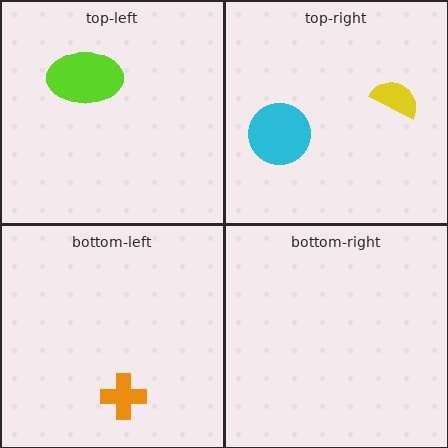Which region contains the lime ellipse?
The top-left region.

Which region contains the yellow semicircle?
The top-right region.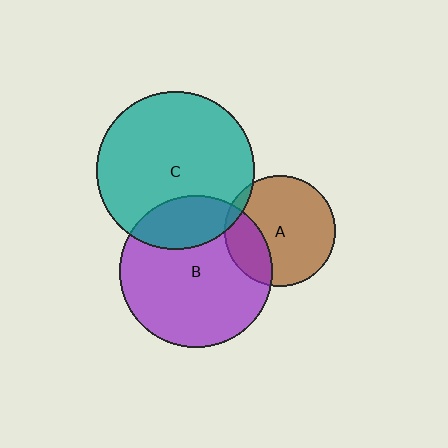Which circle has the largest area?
Circle C (teal).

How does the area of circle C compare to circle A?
Approximately 2.0 times.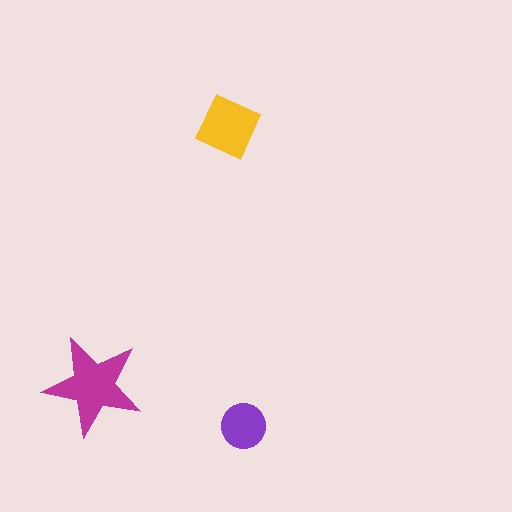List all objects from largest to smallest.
The magenta star, the yellow square, the purple circle.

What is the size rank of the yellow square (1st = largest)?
2nd.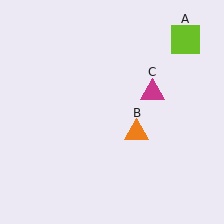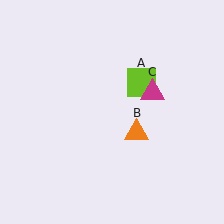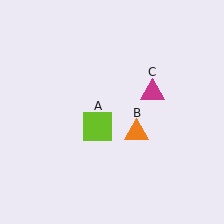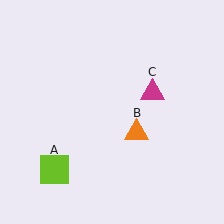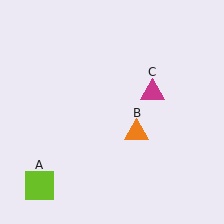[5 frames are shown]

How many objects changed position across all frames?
1 object changed position: lime square (object A).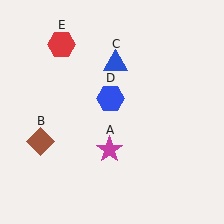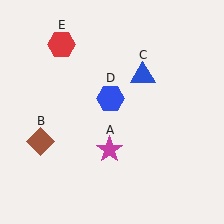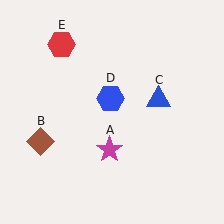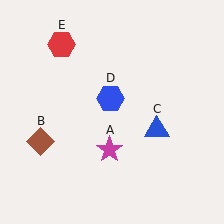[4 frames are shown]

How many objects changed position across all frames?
1 object changed position: blue triangle (object C).